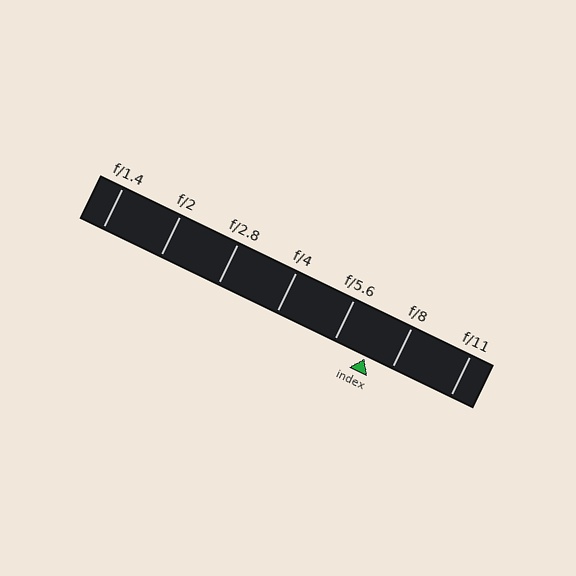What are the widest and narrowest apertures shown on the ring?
The widest aperture shown is f/1.4 and the narrowest is f/11.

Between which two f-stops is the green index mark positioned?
The index mark is between f/5.6 and f/8.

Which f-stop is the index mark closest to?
The index mark is closest to f/8.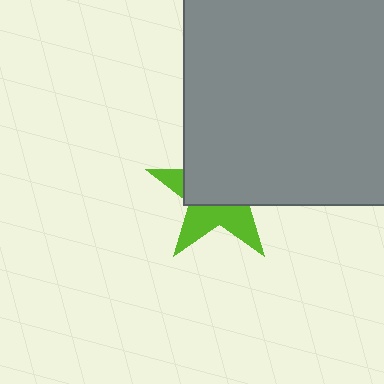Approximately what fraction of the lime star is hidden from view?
Roughly 57% of the lime star is hidden behind the gray square.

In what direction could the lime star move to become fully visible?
The lime star could move down. That would shift it out from behind the gray square entirely.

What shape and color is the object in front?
The object in front is a gray square.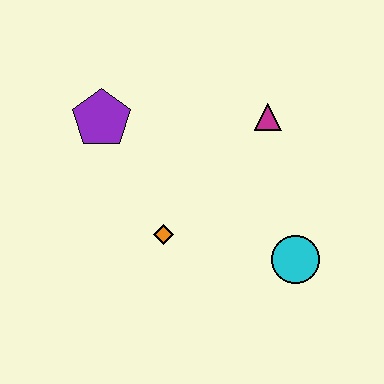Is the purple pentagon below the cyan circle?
No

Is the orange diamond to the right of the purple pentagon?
Yes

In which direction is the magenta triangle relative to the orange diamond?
The magenta triangle is above the orange diamond.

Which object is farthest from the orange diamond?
The magenta triangle is farthest from the orange diamond.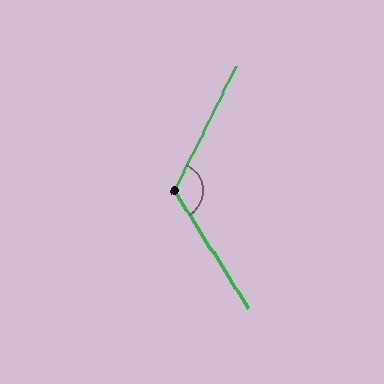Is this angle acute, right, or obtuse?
It is obtuse.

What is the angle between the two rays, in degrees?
Approximately 122 degrees.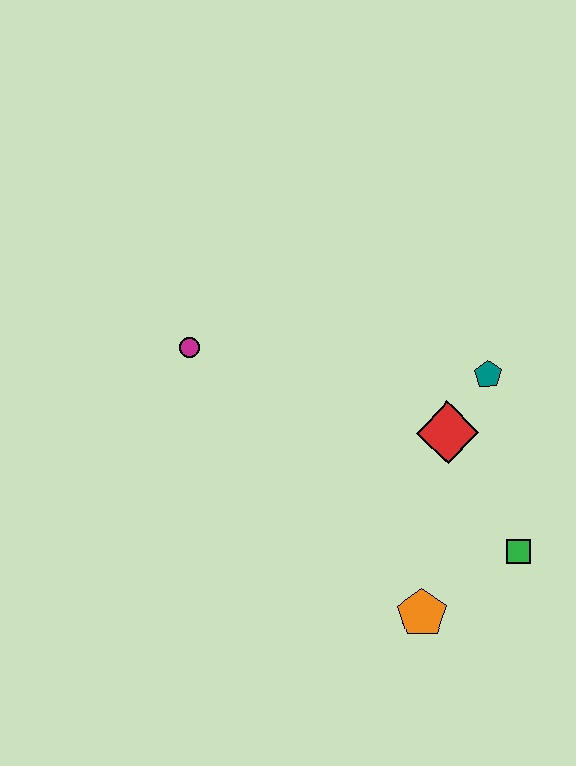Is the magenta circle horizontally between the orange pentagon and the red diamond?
No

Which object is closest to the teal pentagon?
The red diamond is closest to the teal pentagon.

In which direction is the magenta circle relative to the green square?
The magenta circle is to the left of the green square.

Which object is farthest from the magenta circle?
The green square is farthest from the magenta circle.